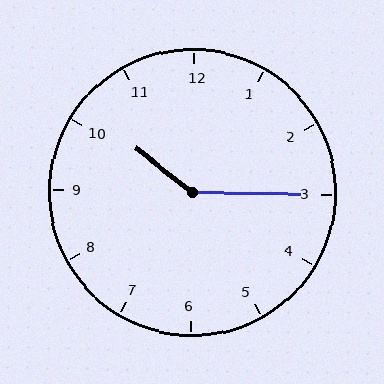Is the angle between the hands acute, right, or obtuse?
It is obtuse.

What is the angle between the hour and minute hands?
Approximately 142 degrees.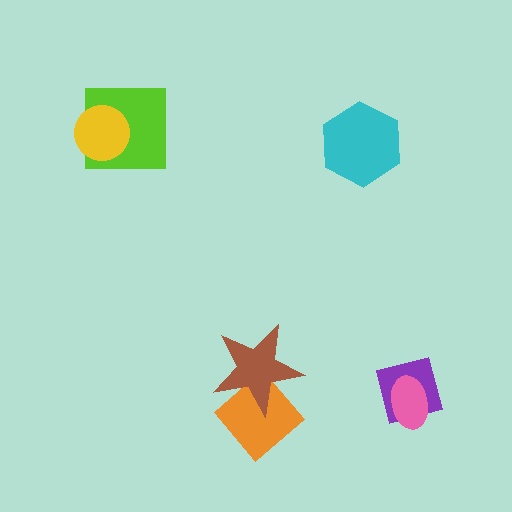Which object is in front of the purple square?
The pink ellipse is in front of the purple square.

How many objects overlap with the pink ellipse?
1 object overlaps with the pink ellipse.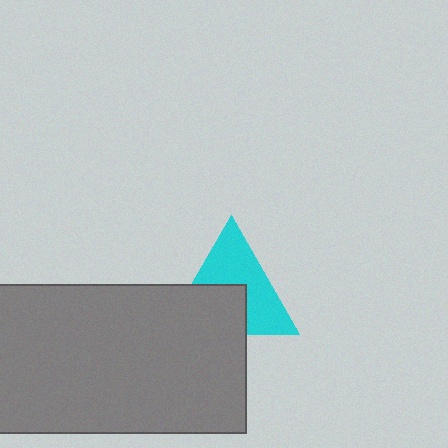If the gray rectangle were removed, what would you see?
You would see the complete cyan triangle.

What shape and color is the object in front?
The object in front is a gray rectangle.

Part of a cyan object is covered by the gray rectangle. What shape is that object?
It is a triangle.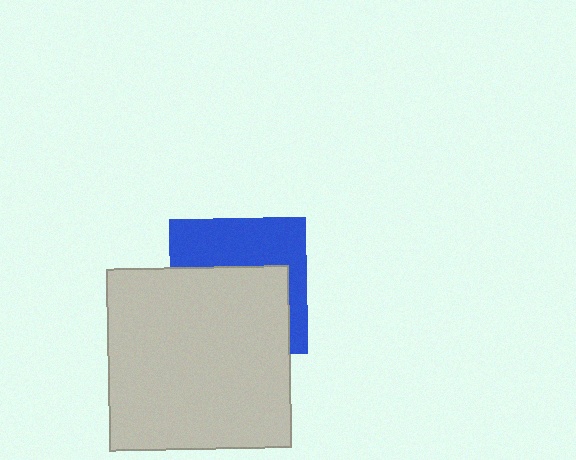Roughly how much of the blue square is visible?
A small part of it is visible (roughly 44%).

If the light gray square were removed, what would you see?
You would see the complete blue square.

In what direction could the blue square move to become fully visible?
The blue square could move up. That would shift it out from behind the light gray square entirely.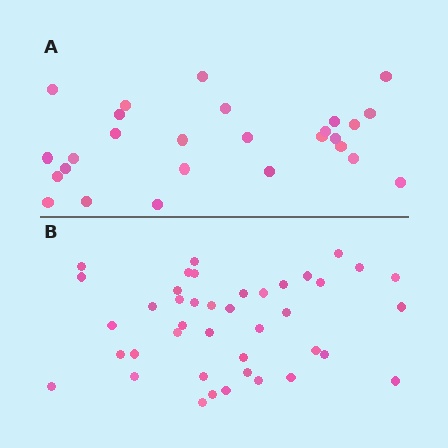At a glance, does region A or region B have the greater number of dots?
Region B (the bottom region) has more dots.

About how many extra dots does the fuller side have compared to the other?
Region B has approximately 15 more dots than region A.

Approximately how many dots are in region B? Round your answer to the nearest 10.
About 40 dots. (The exact count is 41, which rounds to 40.)